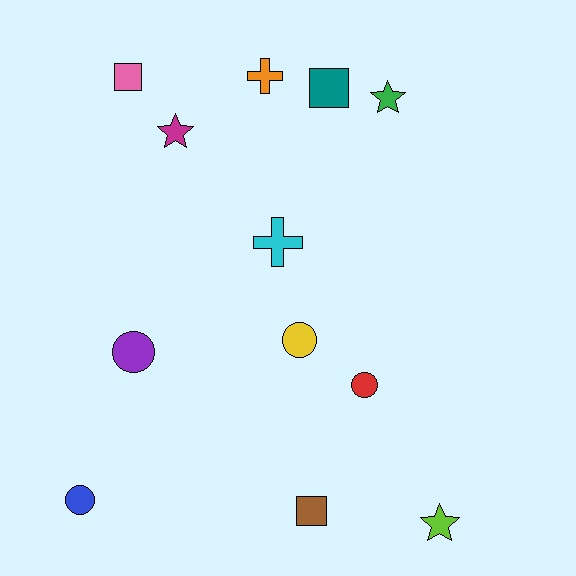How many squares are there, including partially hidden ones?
There are 3 squares.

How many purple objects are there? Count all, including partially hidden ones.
There is 1 purple object.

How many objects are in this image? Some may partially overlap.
There are 12 objects.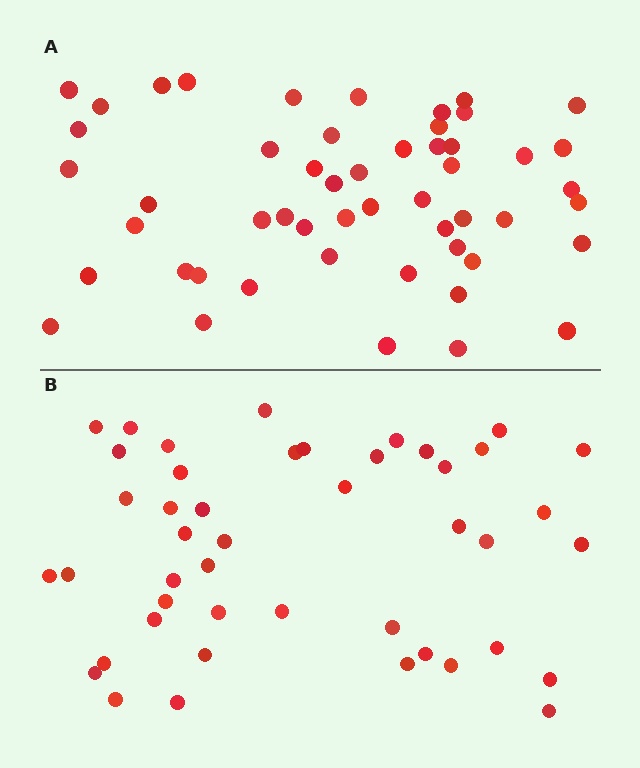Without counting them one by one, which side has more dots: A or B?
Region A (the top region) has more dots.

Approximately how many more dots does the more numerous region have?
Region A has roughly 8 or so more dots than region B.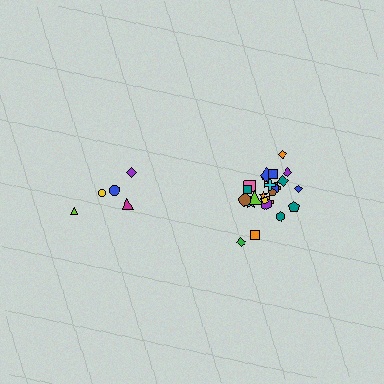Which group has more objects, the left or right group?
The right group.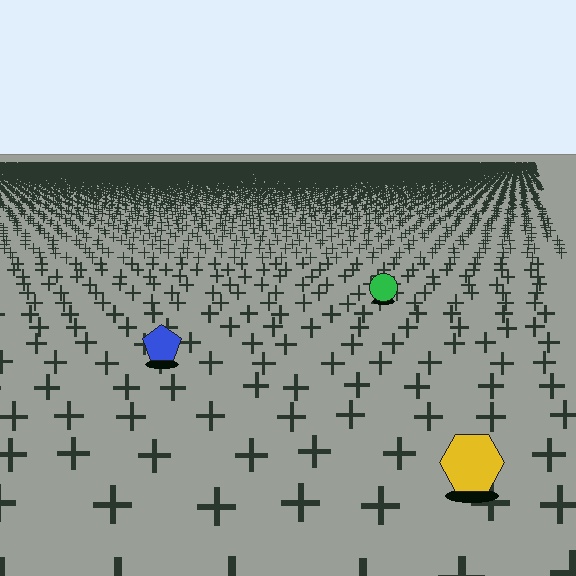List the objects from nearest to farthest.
From nearest to farthest: the yellow hexagon, the blue pentagon, the green circle.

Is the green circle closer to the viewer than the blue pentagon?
No. The blue pentagon is closer — you can tell from the texture gradient: the ground texture is coarser near it.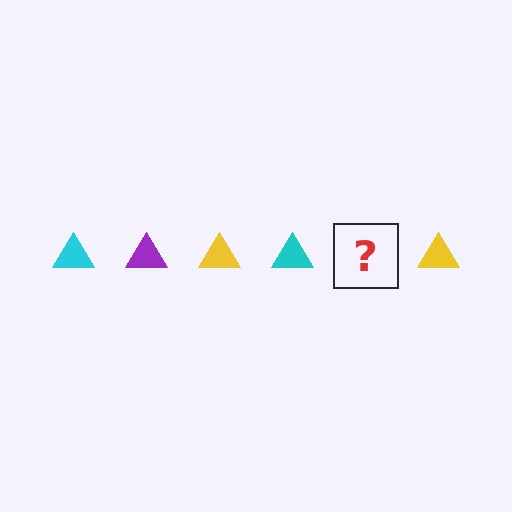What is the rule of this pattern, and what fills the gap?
The rule is that the pattern cycles through cyan, purple, yellow triangles. The gap should be filled with a purple triangle.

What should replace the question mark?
The question mark should be replaced with a purple triangle.